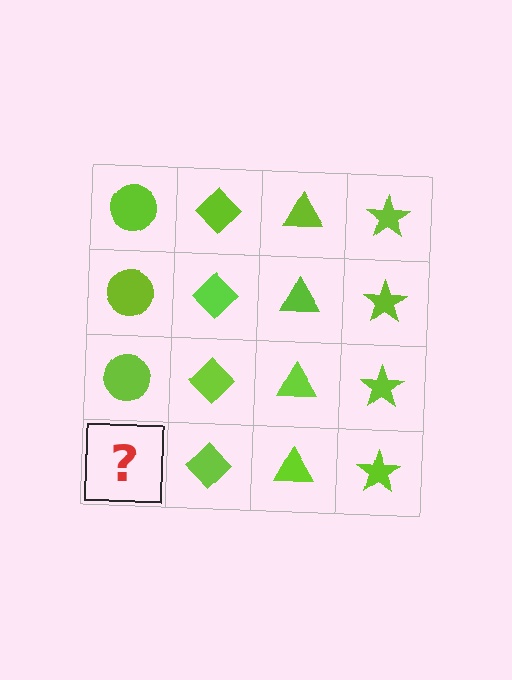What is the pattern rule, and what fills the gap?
The rule is that each column has a consistent shape. The gap should be filled with a lime circle.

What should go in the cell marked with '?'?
The missing cell should contain a lime circle.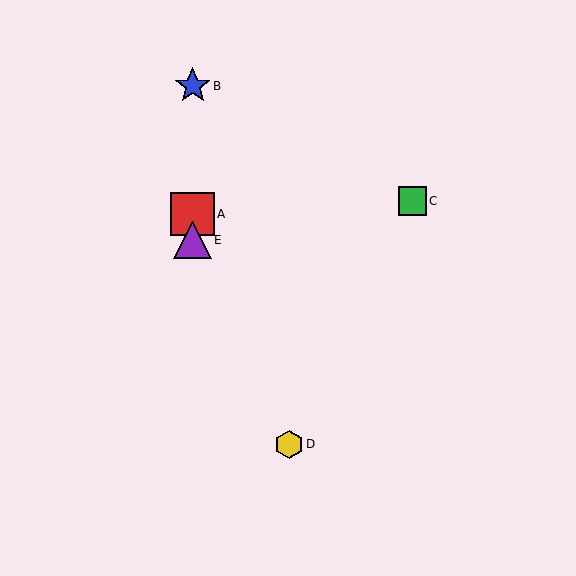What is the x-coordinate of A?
Object A is at x≈193.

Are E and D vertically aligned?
No, E is at x≈193 and D is at x≈289.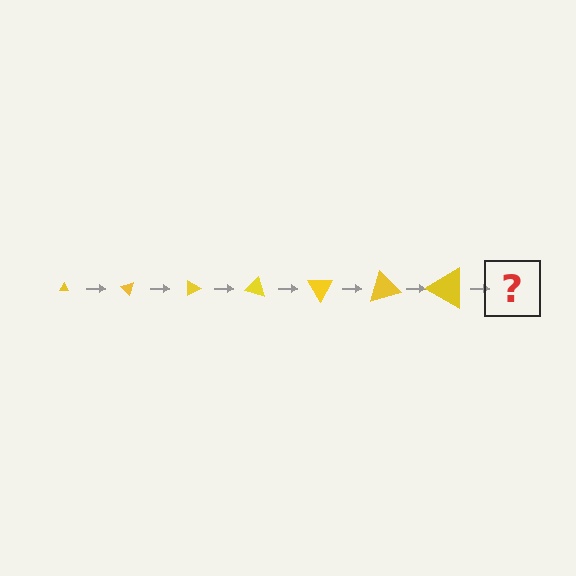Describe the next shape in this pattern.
It should be a triangle, larger than the previous one and rotated 315 degrees from the start.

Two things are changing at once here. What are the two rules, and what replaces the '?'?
The two rules are that the triangle grows larger each step and it rotates 45 degrees each step. The '?' should be a triangle, larger than the previous one and rotated 315 degrees from the start.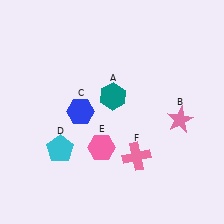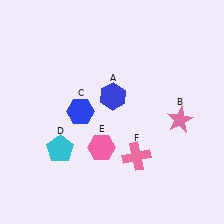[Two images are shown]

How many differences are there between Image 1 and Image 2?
There is 1 difference between the two images.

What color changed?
The hexagon (A) changed from teal in Image 1 to blue in Image 2.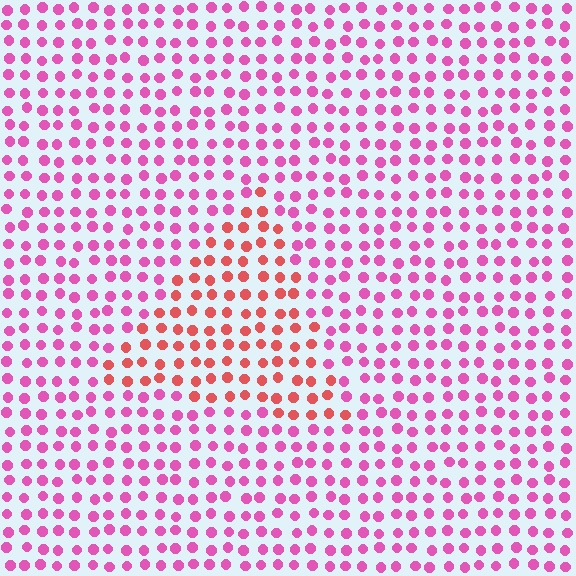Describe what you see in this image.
The image is filled with small pink elements in a uniform arrangement. A triangle-shaped region is visible where the elements are tinted to a slightly different hue, forming a subtle color boundary.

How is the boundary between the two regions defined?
The boundary is defined purely by a slight shift in hue (about 40 degrees). Spacing, size, and orientation are identical on both sides.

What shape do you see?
I see a triangle.